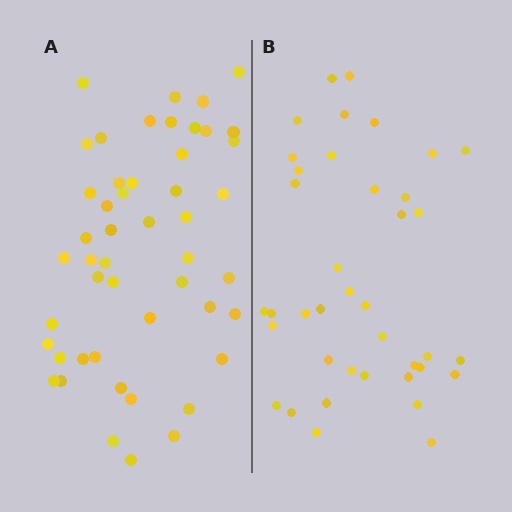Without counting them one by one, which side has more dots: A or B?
Region A (the left region) has more dots.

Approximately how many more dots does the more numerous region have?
Region A has roughly 10 or so more dots than region B.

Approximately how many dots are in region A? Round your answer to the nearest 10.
About 50 dots. (The exact count is 49, which rounds to 50.)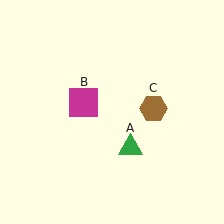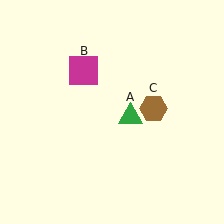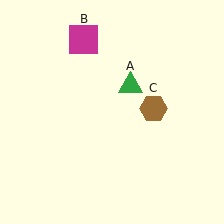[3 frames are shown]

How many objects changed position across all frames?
2 objects changed position: green triangle (object A), magenta square (object B).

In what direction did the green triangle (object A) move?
The green triangle (object A) moved up.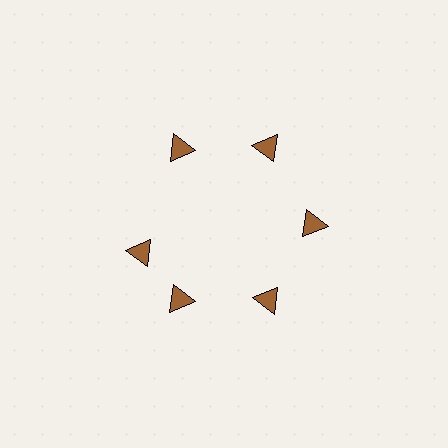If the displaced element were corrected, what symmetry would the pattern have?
It would have 6-fold rotational symmetry — the pattern would map onto itself every 60 degrees.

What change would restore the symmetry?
The symmetry would be restored by rotating it back into even spacing with its neighbors so that all 6 triangles sit at equal angles and equal distance from the center.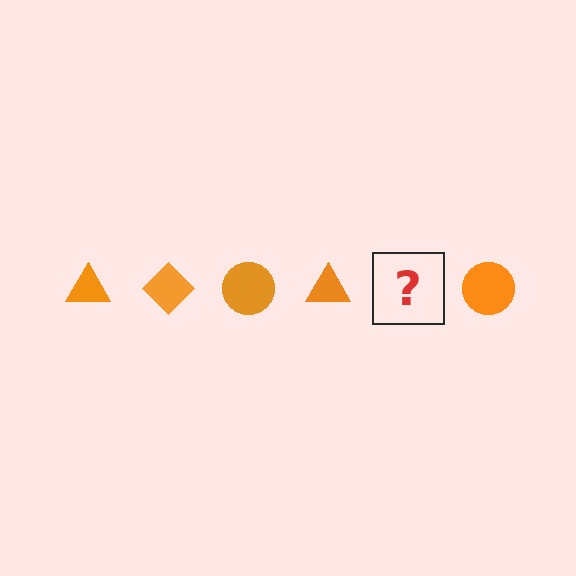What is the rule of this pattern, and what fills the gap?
The rule is that the pattern cycles through triangle, diamond, circle shapes in orange. The gap should be filled with an orange diamond.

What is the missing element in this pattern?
The missing element is an orange diamond.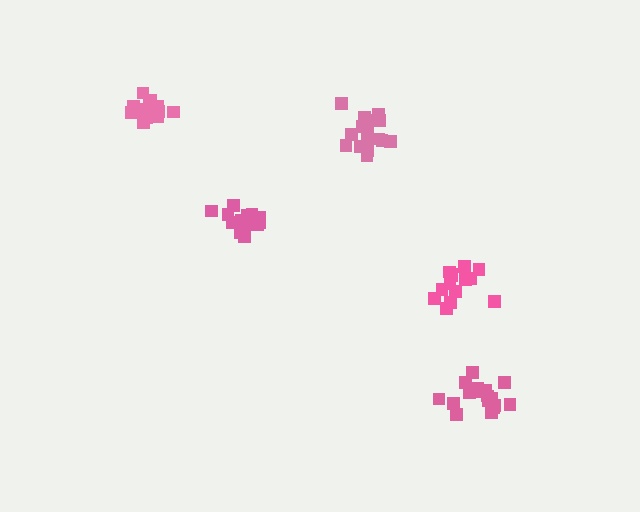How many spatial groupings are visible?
There are 5 spatial groupings.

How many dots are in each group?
Group 1: 14 dots, Group 2: 13 dots, Group 3: 14 dots, Group 4: 17 dots, Group 5: 17 dots (75 total).